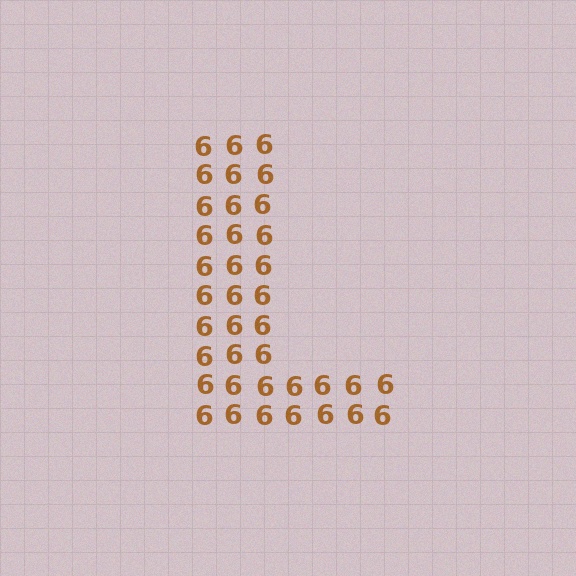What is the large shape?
The large shape is the letter L.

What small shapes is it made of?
It is made of small digit 6's.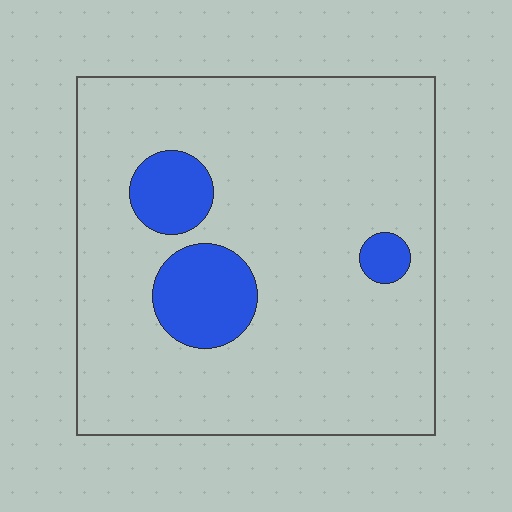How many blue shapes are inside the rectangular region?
3.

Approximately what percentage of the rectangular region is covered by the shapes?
Approximately 15%.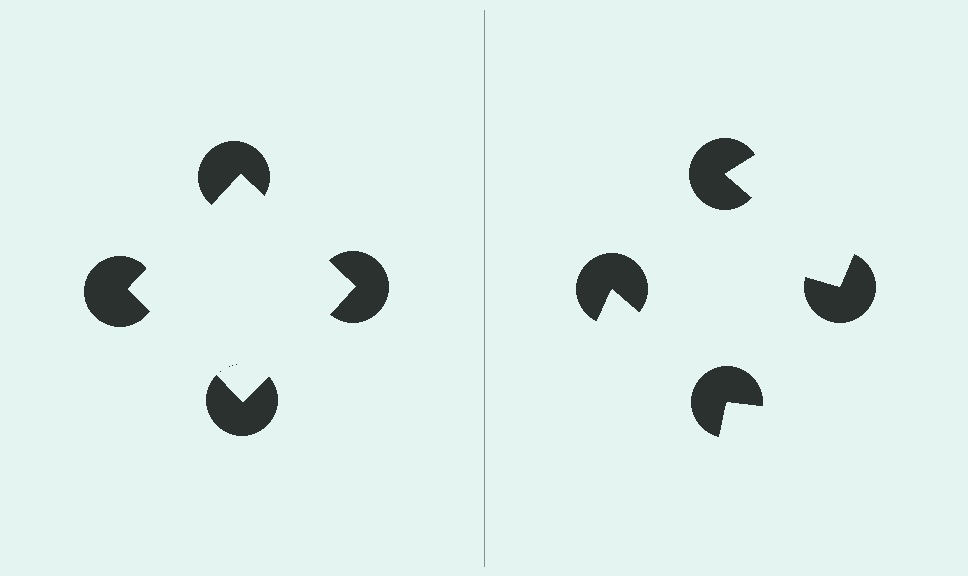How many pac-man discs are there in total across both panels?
8 — 4 on each side.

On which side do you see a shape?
An illusory square appears on the left side. On the right side the wedge cuts are rotated, so no coherent shape forms.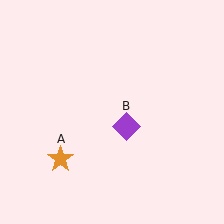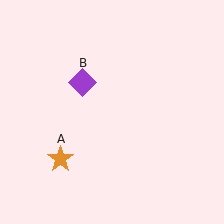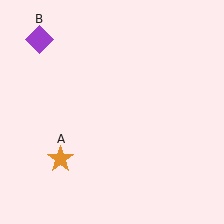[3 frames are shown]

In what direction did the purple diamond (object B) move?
The purple diamond (object B) moved up and to the left.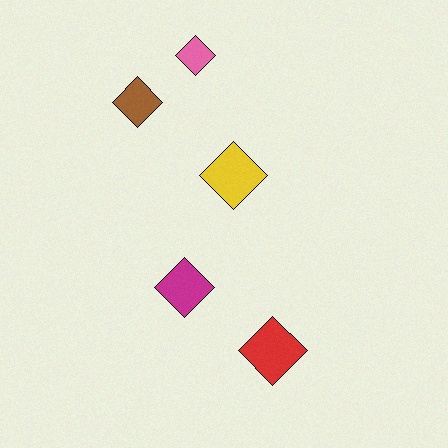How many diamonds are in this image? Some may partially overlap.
There are 5 diamonds.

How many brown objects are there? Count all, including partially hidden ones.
There is 1 brown object.